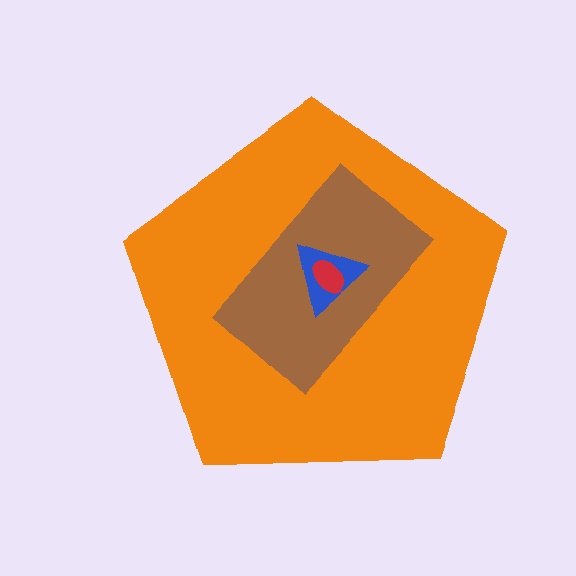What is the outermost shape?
The orange pentagon.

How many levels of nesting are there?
4.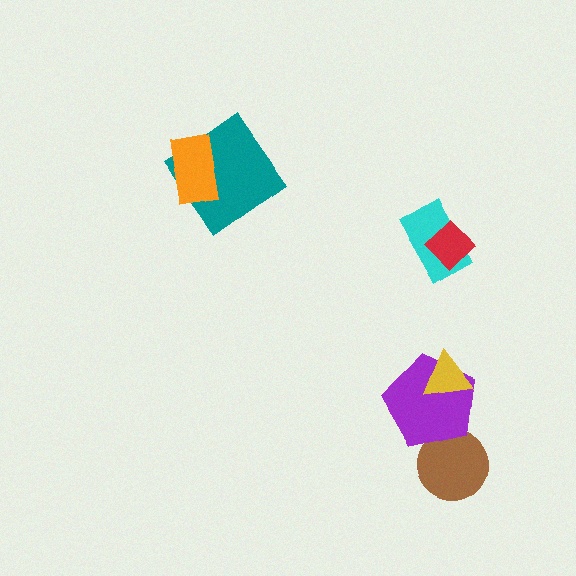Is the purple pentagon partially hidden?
Yes, it is partially covered by another shape.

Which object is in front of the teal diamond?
The orange rectangle is in front of the teal diamond.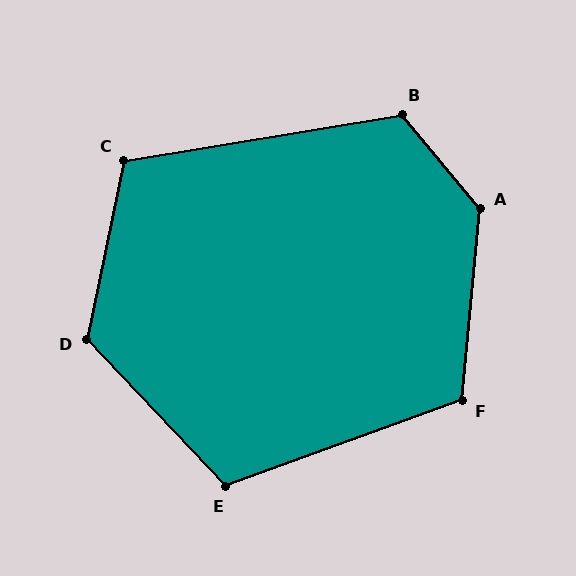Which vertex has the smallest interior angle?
C, at approximately 111 degrees.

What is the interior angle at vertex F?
Approximately 115 degrees (obtuse).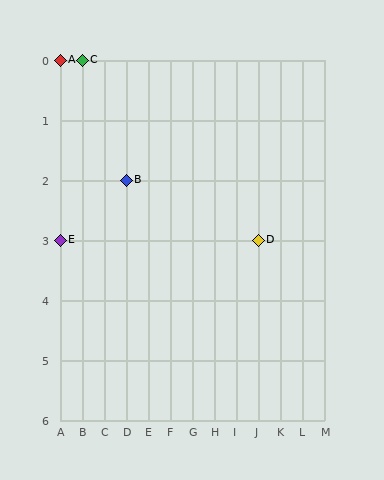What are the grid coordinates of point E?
Point E is at grid coordinates (A, 3).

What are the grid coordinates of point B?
Point B is at grid coordinates (D, 2).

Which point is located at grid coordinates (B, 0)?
Point C is at (B, 0).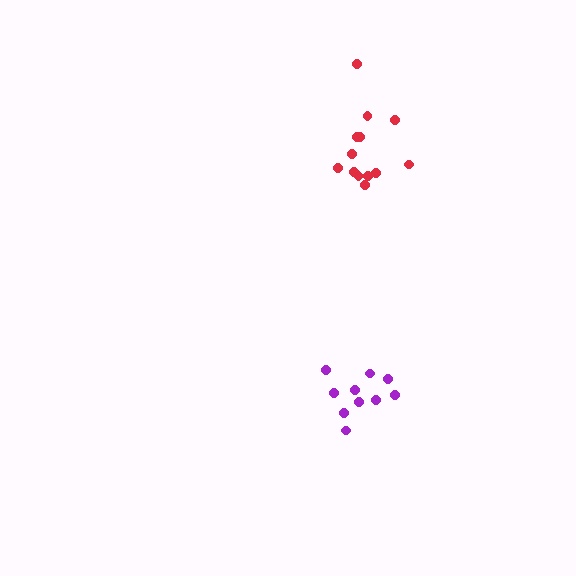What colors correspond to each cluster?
The clusters are colored: purple, red.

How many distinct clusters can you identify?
There are 2 distinct clusters.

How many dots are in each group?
Group 1: 10 dots, Group 2: 13 dots (23 total).